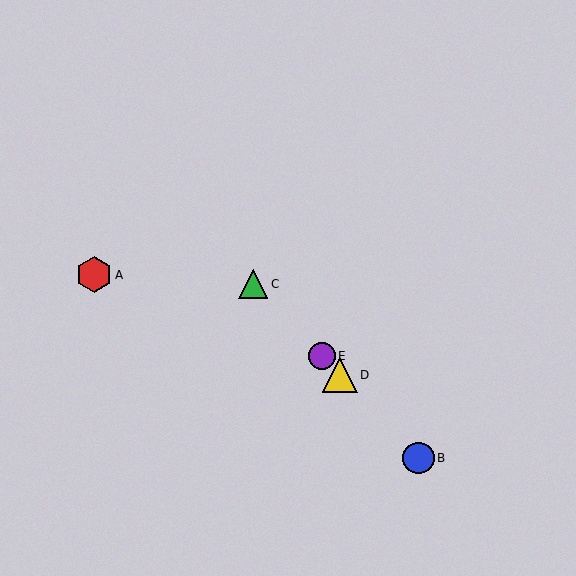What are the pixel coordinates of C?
Object C is at (253, 284).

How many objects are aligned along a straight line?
4 objects (B, C, D, E) are aligned along a straight line.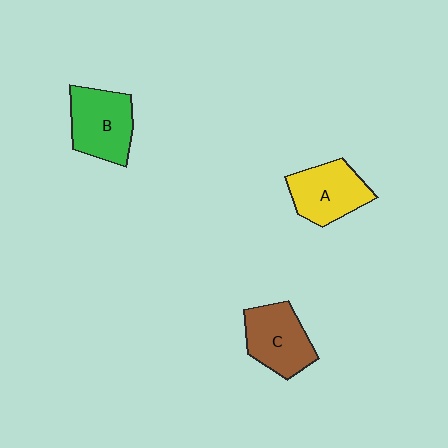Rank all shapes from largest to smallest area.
From largest to smallest: B (green), A (yellow), C (brown).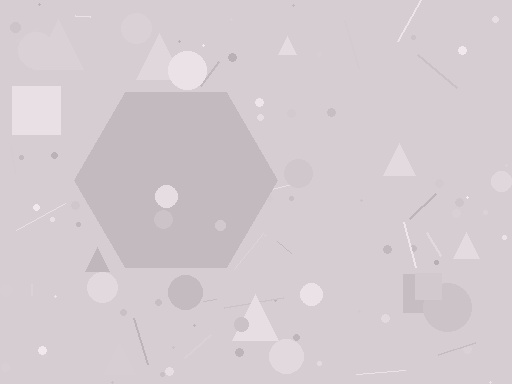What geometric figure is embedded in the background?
A hexagon is embedded in the background.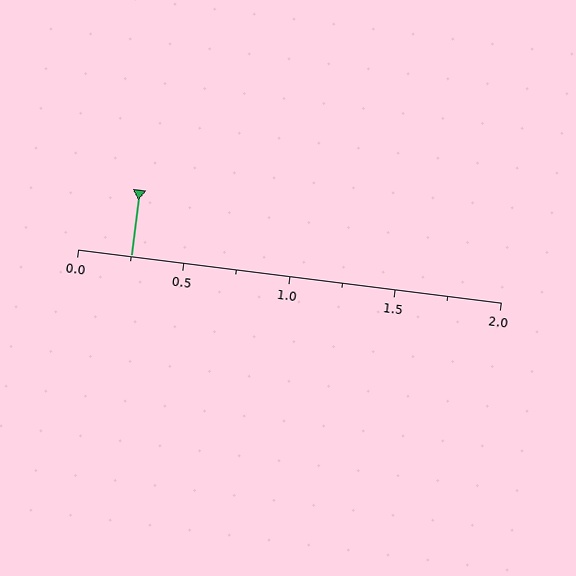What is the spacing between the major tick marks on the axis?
The major ticks are spaced 0.5 apart.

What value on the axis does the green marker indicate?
The marker indicates approximately 0.25.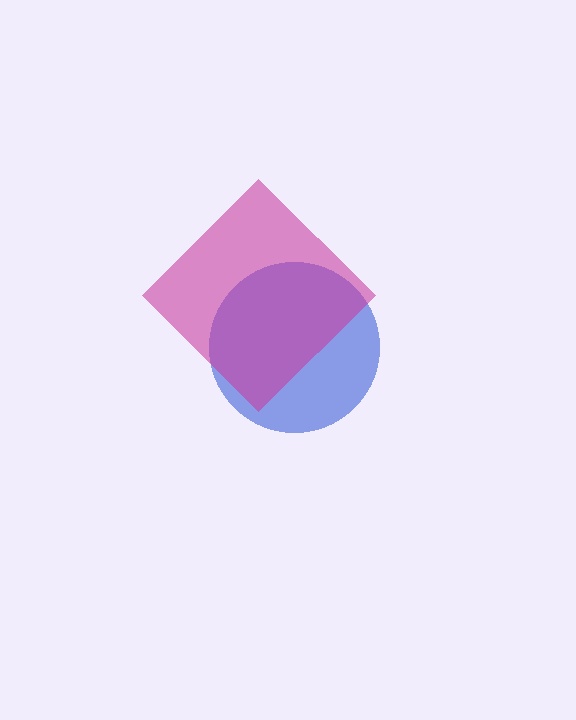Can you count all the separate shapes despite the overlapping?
Yes, there are 2 separate shapes.